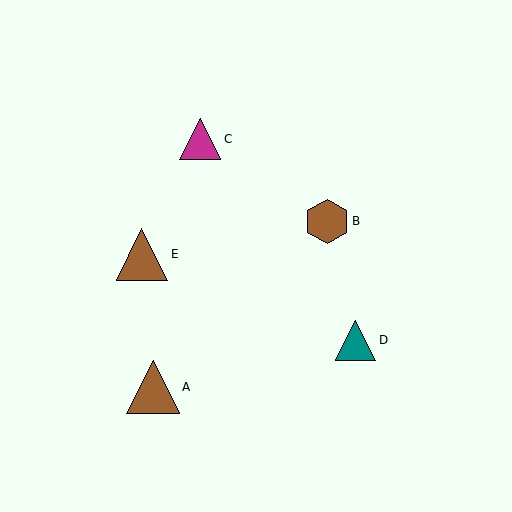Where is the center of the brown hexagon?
The center of the brown hexagon is at (327, 221).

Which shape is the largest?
The brown triangle (labeled A) is the largest.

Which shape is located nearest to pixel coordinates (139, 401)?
The brown triangle (labeled A) at (153, 387) is nearest to that location.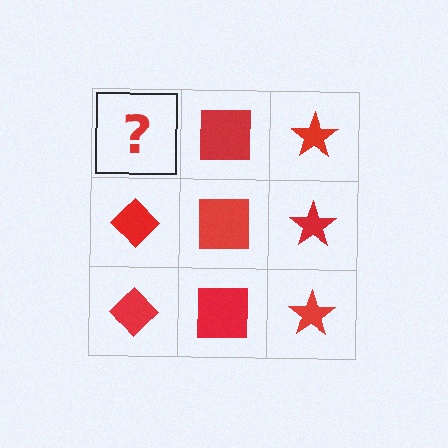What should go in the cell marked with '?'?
The missing cell should contain a red diamond.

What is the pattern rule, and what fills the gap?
The rule is that each column has a consistent shape. The gap should be filled with a red diamond.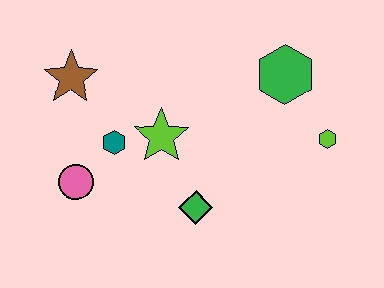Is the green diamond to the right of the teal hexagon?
Yes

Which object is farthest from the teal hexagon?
The lime hexagon is farthest from the teal hexagon.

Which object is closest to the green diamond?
The lime star is closest to the green diamond.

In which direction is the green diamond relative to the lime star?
The green diamond is below the lime star.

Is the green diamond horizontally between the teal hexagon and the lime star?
No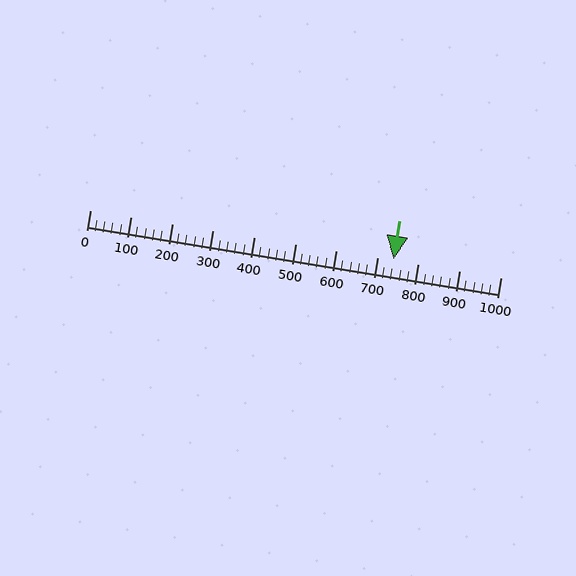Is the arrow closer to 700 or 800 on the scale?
The arrow is closer to 700.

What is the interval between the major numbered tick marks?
The major tick marks are spaced 100 units apart.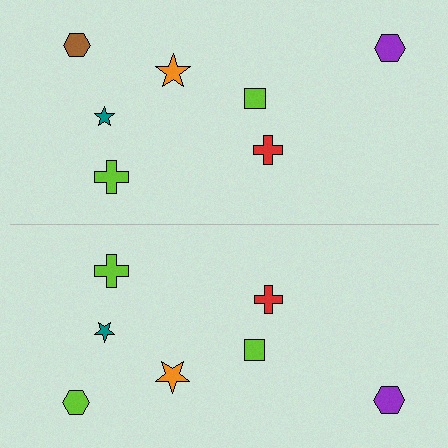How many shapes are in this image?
There are 14 shapes in this image.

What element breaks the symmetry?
The lime hexagon on the bottom side breaks the symmetry — its mirror counterpart is brown.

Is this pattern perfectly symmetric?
No, the pattern is not perfectly symmetric. The lime hexagon on the bottom side breaks the symmetry — its mirror counterpart is brown.